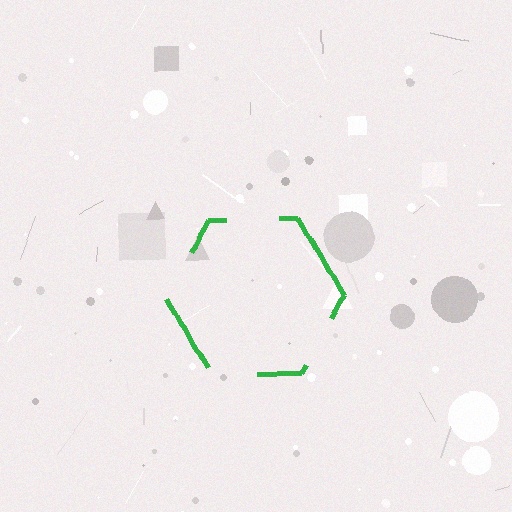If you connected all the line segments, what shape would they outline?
They would outline a hexagon.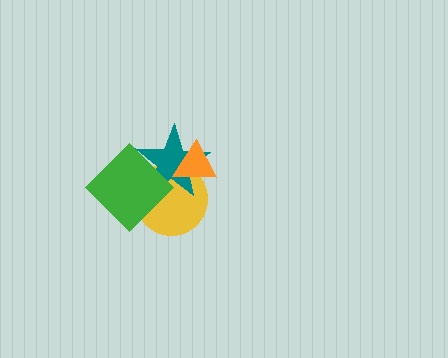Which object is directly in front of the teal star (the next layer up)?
The orange triangle is directly in front of the teal star.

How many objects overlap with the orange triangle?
2 objects overlap with the orange triangle.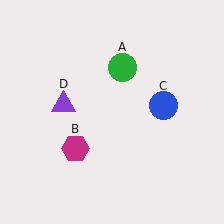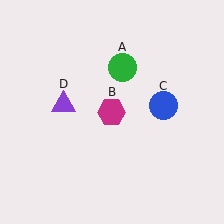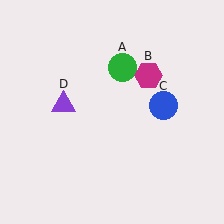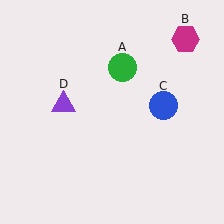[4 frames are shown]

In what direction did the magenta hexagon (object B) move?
The magenta hexagon (object B) moved up and to the right.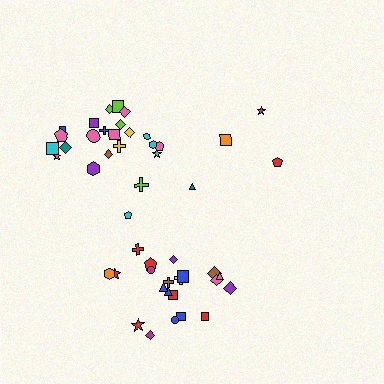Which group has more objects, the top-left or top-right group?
The top-left group.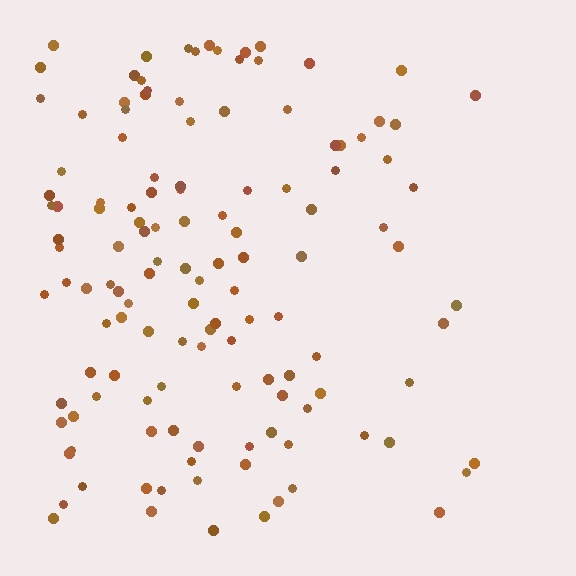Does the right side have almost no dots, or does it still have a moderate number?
Still a moderate number, just noticeably fewer than the left.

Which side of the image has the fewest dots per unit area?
The right.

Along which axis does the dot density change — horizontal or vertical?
Horizontal.